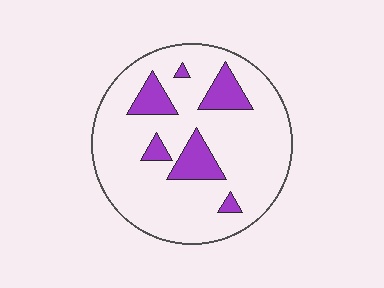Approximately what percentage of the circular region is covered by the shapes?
Approximately 15%.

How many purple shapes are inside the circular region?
6.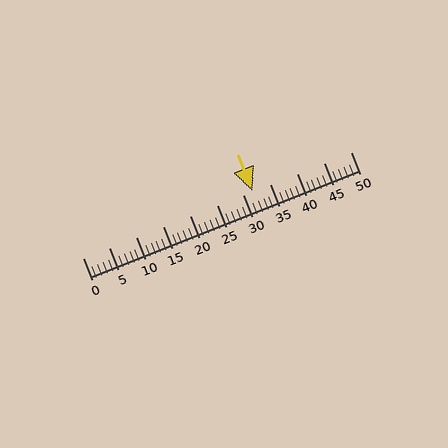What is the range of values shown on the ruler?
The ruler shows values from 0 to 50.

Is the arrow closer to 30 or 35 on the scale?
The arrow is closer to 30.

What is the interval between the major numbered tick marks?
The major tick marks are spaced 5 units apart.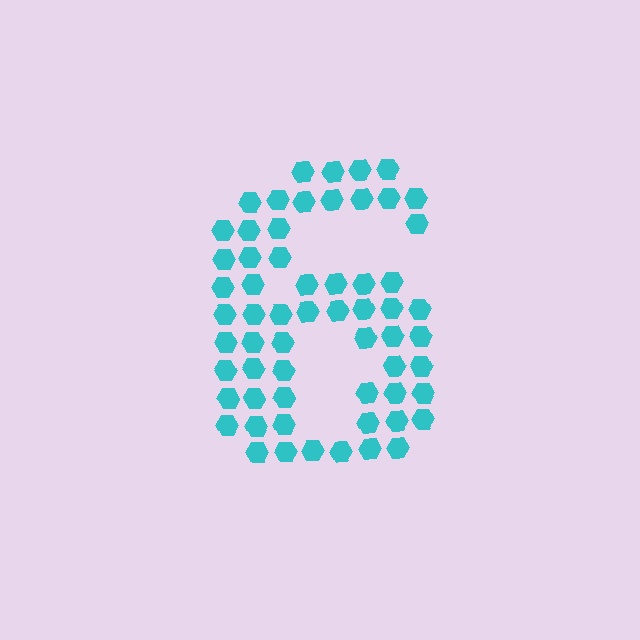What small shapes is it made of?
It is made of small hexagons.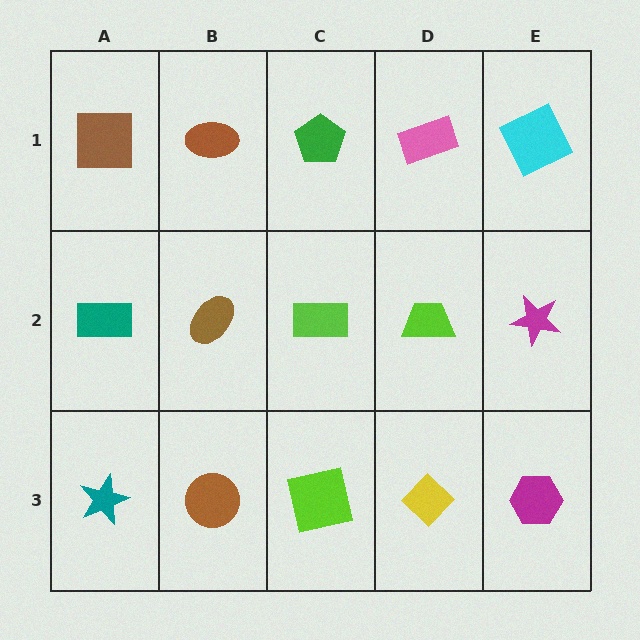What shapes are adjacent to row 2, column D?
A pink rectangle (row 1, column D), a yellow diamond (row 3, column D), a lime rectangle (row 2, column C), a magenta star (row 2, column E).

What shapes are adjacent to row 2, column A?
A brown square (row 1, column A), a teal star (row 3, column A), a brown ellipse (row 2, column B).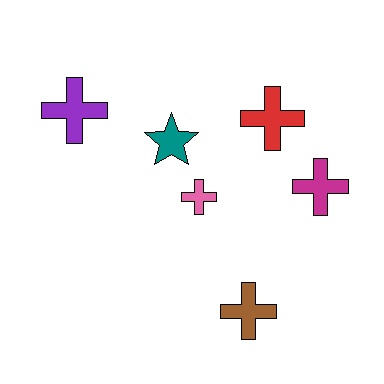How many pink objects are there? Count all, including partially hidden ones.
There is 1 pink object.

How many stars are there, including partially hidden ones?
There is 1 star.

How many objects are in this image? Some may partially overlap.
There are 6 objects.